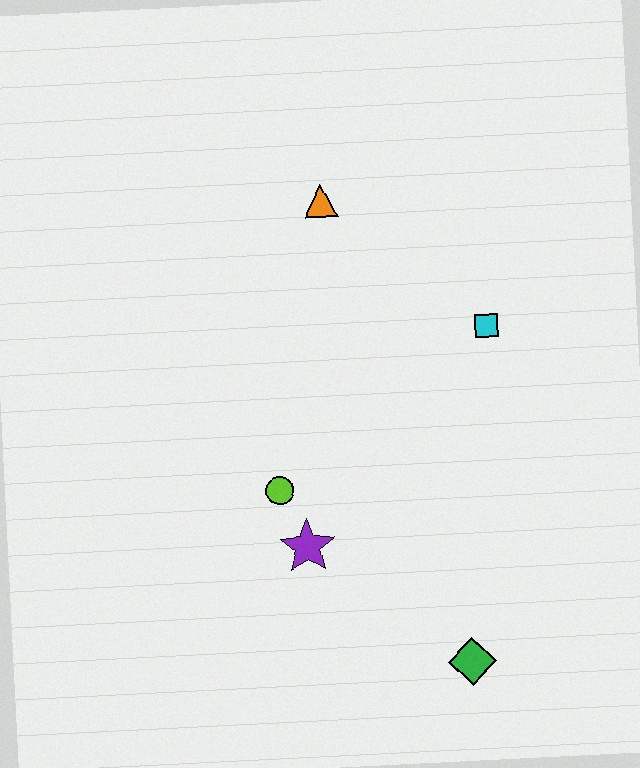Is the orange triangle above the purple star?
Yes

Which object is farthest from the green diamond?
The orange triangle is farthest from the green diamond.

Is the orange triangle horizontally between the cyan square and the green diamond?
No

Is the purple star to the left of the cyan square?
Yes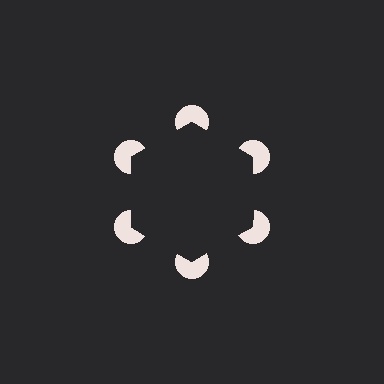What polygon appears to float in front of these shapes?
An illusory hexagon — its edges are inferred from the aligned wedge cuts in the pac-man discs, not physically drawn.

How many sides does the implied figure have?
6 sides.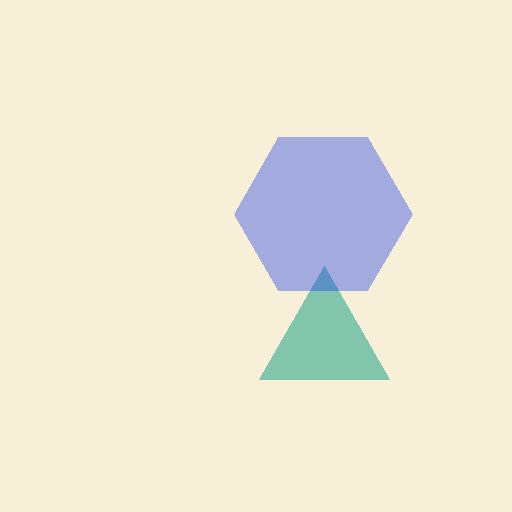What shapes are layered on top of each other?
The layered shapes are: a teal triangle, a blue hexagon.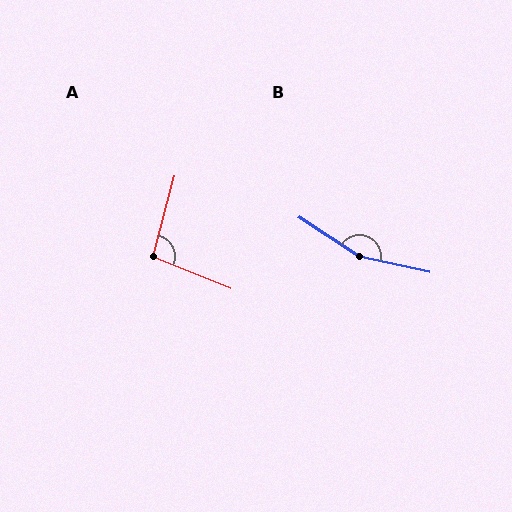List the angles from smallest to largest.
A (97°), B (159°).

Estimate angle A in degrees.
Approximately 97 degrees.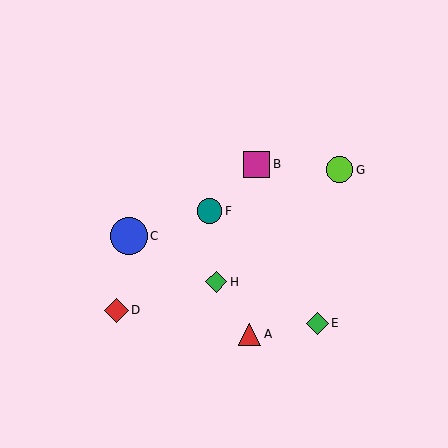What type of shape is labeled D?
Shape D is a red diamond.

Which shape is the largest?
The blue circle (labeled C) is the largest.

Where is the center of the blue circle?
The center of the blue circle is at (129, 236).